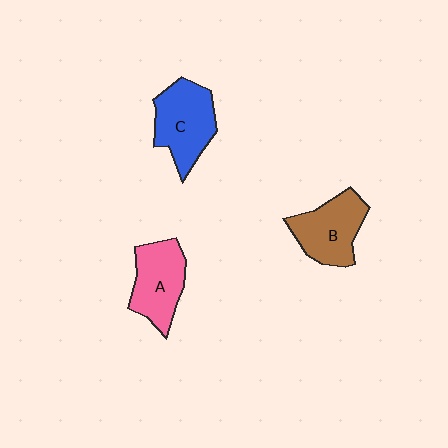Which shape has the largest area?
Shape C (blue).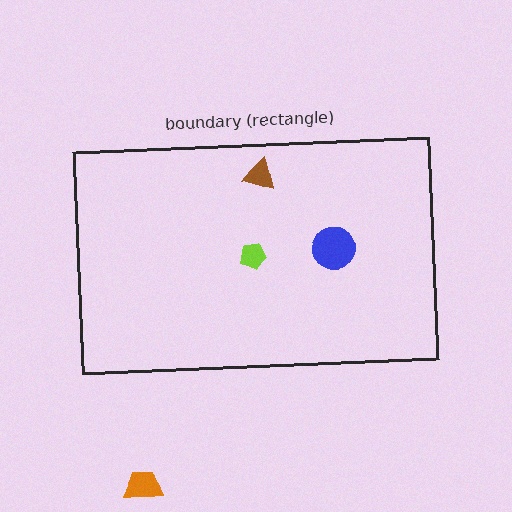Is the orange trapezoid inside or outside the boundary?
Outside.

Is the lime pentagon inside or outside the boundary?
Inside.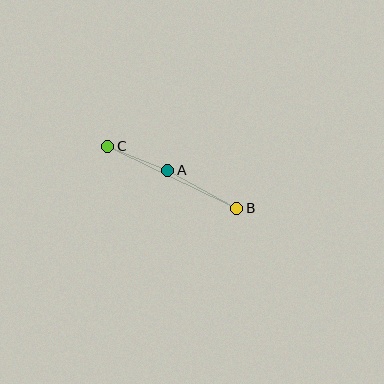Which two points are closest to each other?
Points A and C are closest to each other.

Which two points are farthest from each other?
Points B and C are farthest from each other.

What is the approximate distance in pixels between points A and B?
The distance between A and B is approximately 78 pixels.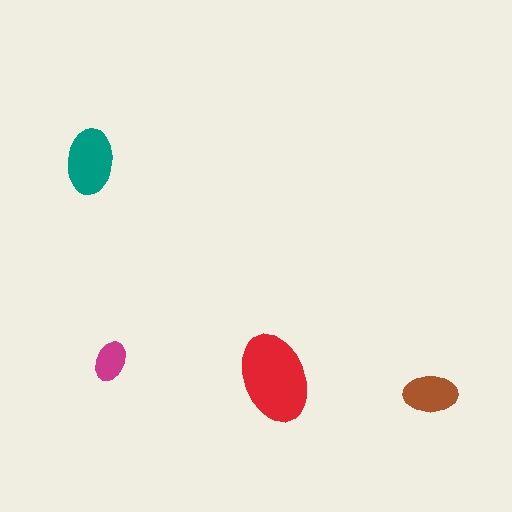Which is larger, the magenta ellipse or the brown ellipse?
The brown one.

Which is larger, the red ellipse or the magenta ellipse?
The red one.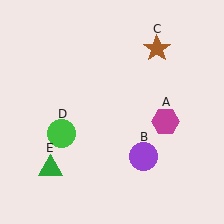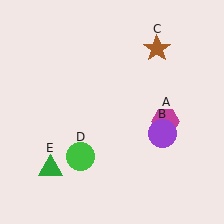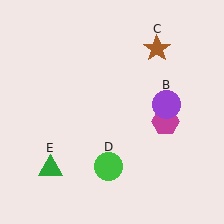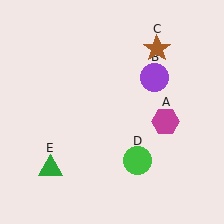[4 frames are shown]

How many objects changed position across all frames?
2 objects changed position: purple circle (object B), green circle (object D).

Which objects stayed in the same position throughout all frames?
Magenta hexagon (object A) and brown star (object C) and green triangle (object E) remained stationary.